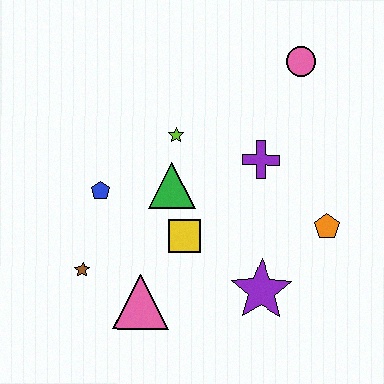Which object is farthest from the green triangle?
The pink circle is farthest from the green triangle.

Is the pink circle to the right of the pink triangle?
Yes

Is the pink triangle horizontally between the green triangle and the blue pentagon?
Yes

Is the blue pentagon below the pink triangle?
No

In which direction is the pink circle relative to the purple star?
The pink circle is above the purple star.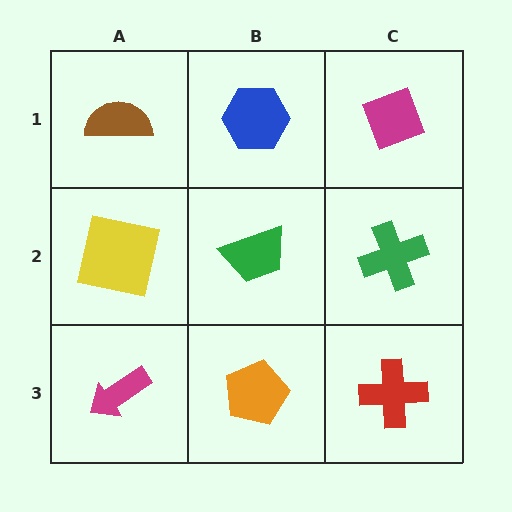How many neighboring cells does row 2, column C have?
3.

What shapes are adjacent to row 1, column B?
A green trapezoid (row 2, column B), a brown semicircle (row 1, column A), a magenta diamond (row 1, column C).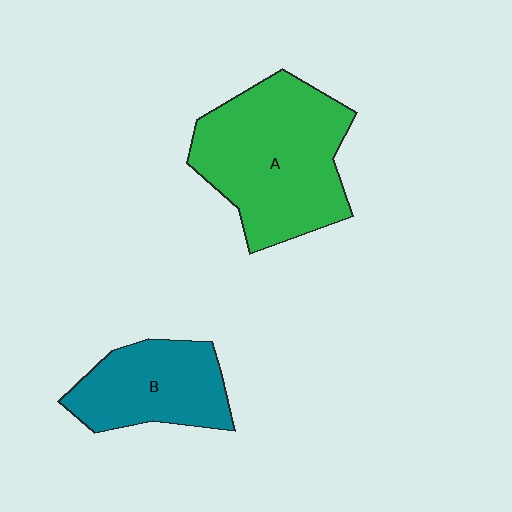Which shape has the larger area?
Shape A (green).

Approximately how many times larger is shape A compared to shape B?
Approximately 1.7 times.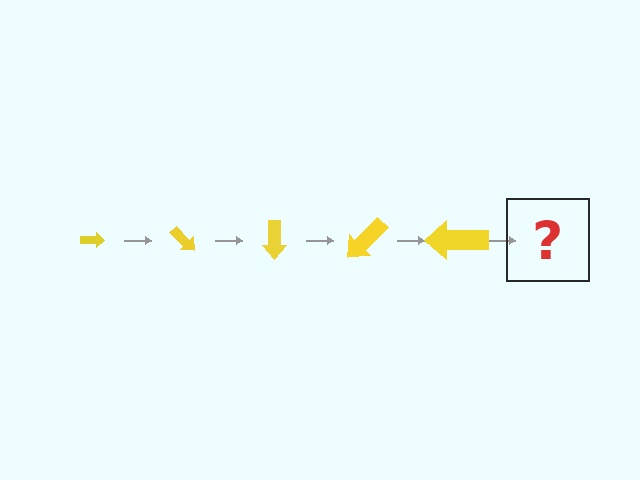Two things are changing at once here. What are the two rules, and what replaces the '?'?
The two rules are that the arrow grows larger each step and it rotates 45 degrees each step. The '?' should be an arrow, larger than the previous one and rotated 225 degrees from the start.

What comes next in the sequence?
The next element should be an arrow, larger than the previous one and rotated 225 degrees from the start.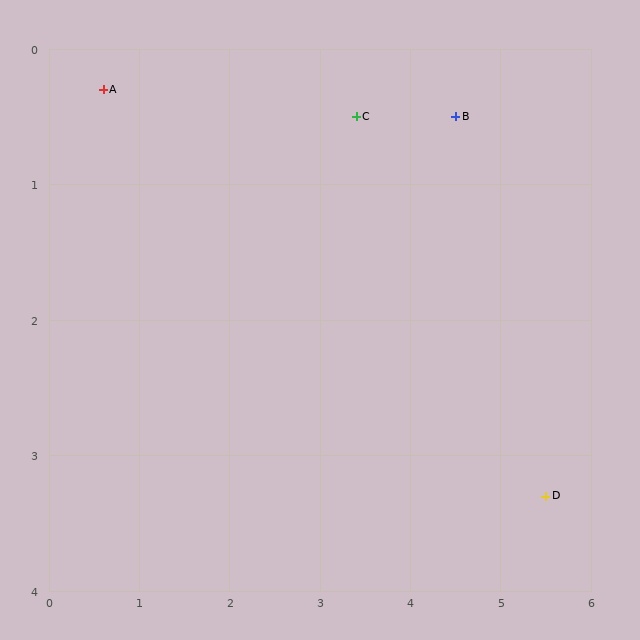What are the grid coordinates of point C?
Point C is at approximately (3.4, 0.5).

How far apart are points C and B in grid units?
Points C and B are about 1.1 grid units apart.